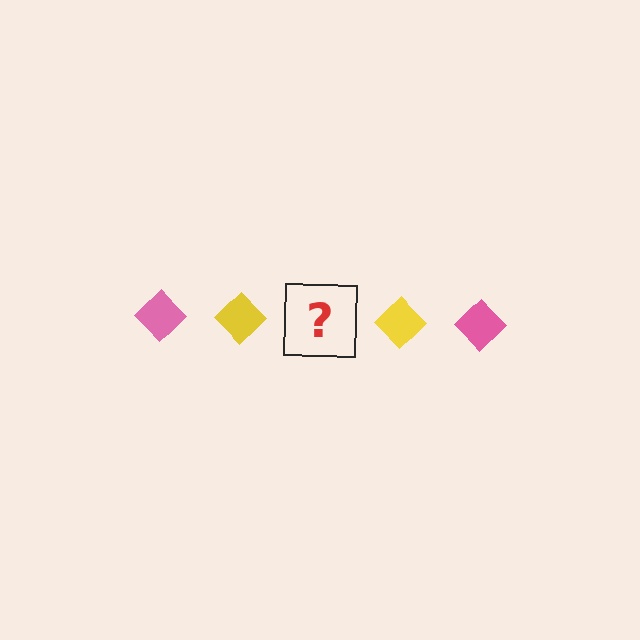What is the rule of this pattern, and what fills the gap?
The rule is that the pattern cycles through pink, yellow diamonds. The gap should be filled with a pink diamond.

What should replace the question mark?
The question mark should be replaced with a pink diamond.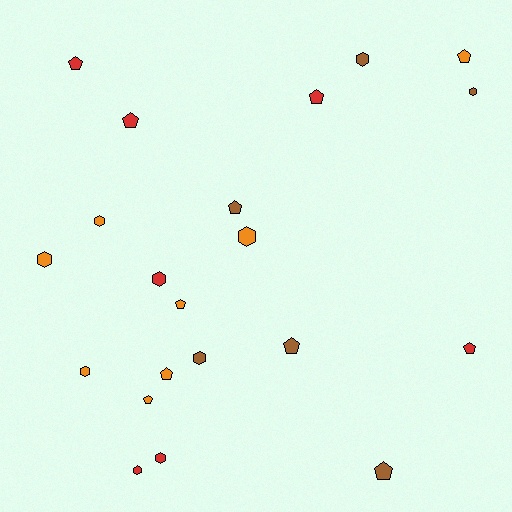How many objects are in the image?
There are 21 objects.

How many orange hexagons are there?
There are 4 orange hexagons.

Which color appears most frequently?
Orange, with 8 objects.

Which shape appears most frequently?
Pentagon, with 11 objects.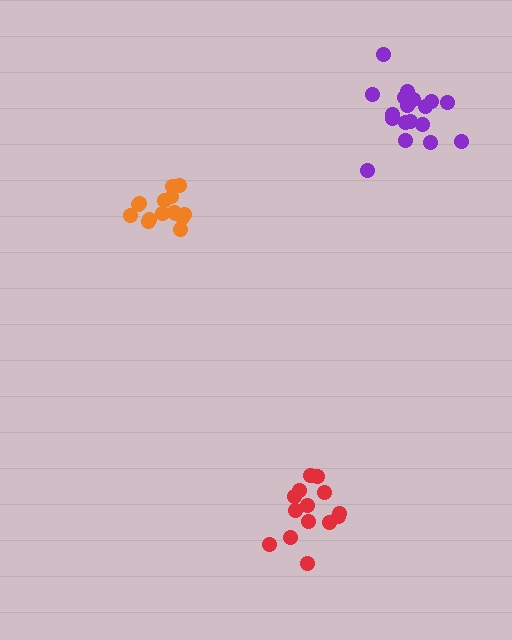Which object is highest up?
The purple cluster is topmost.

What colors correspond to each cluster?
The clusters are colored: red, orange, purple.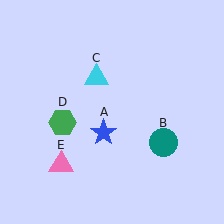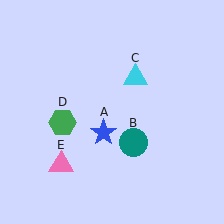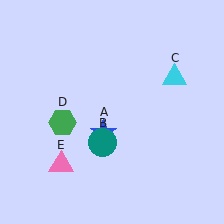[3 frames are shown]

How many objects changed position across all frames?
2 objects changed position: teal circle (object B), cyan triangle (object C).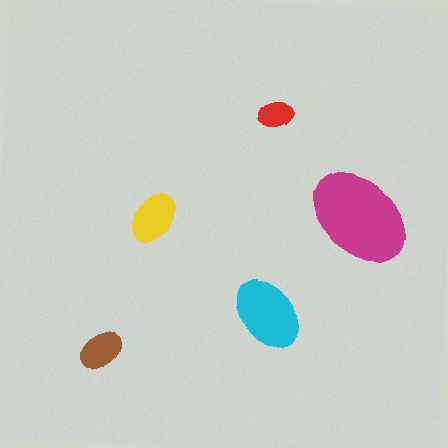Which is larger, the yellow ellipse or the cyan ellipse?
The cyan one.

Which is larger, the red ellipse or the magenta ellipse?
The magenta one.